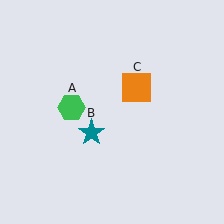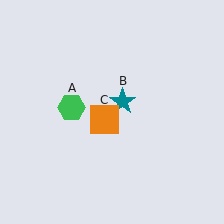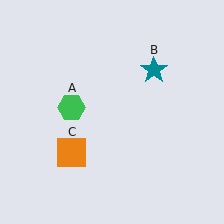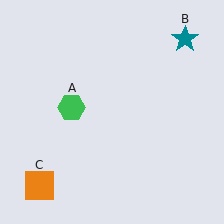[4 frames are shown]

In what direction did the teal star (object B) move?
The teal star (object B) moved up and to the right.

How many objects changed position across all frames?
2 objects changed position: teal star (object B), orange square (object C).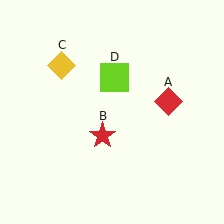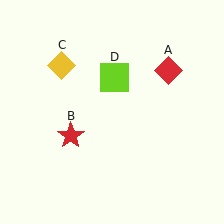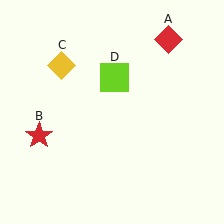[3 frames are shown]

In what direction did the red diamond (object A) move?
The red diamond (object A) moved up.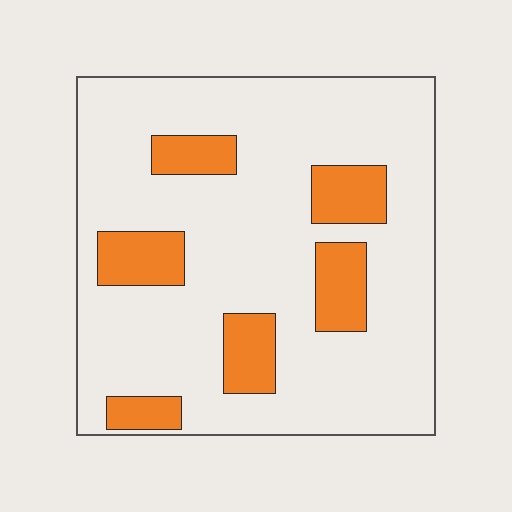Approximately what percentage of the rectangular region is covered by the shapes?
Approximately 20%.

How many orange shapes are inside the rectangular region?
6.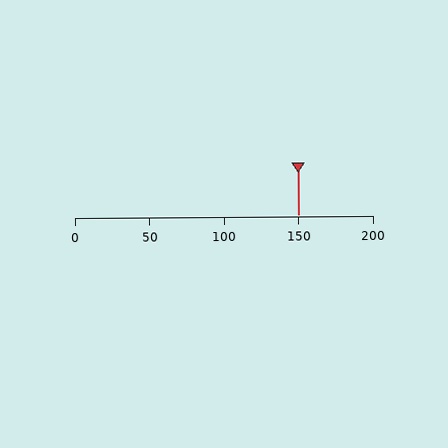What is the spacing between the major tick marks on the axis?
The major ticks are spaced 50 apart.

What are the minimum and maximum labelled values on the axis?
The axis runs from 0 to 200.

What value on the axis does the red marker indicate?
The marker indicates approximately 150.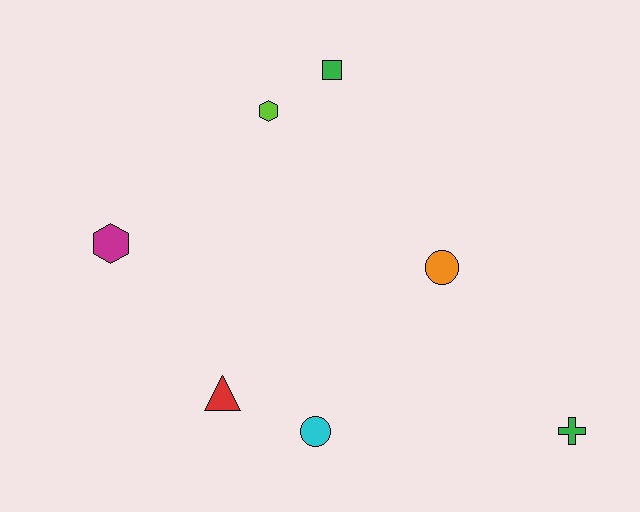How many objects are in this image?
There are 7 objects.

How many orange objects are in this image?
There is 1 orange object.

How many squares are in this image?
There is 1 square.